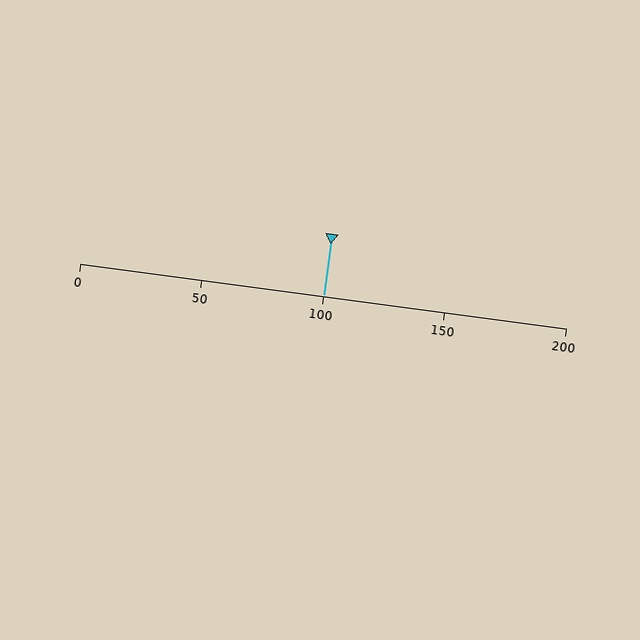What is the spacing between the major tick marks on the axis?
The major ticks are spaced 50 apart.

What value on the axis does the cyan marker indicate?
The marker indicates approximately 100.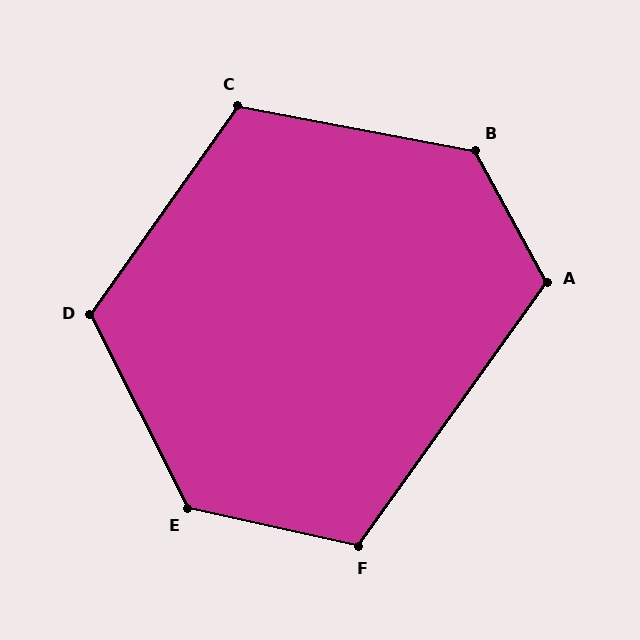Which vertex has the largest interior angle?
E, at approximately 129 degrees.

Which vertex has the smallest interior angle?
F, at approximately 113 degrees.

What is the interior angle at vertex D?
Approximately 118 degrees (obtuse).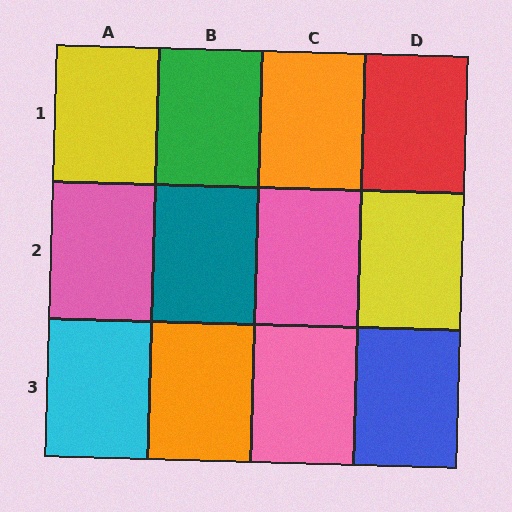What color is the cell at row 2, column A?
Pink.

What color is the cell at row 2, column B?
Teal.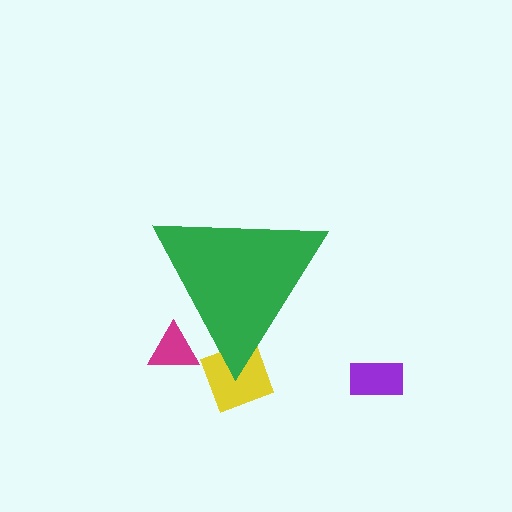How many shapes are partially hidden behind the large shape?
2 shapes are partially hidden.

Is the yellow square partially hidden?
Yes, the yellow square is partially hidden behind the green triangle.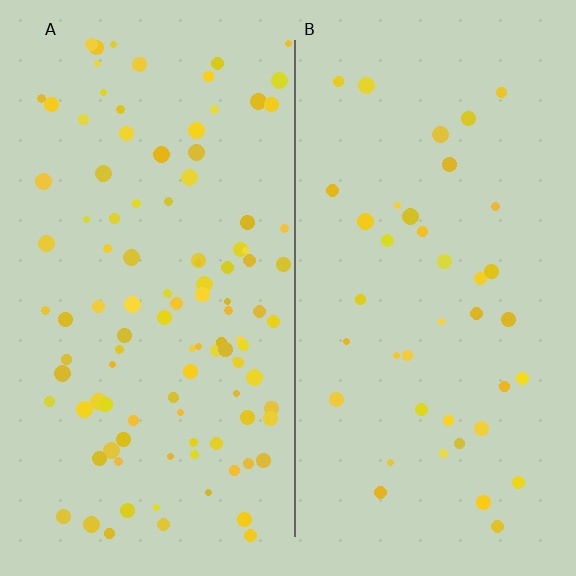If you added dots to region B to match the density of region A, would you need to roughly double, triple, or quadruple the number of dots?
Approximately triple.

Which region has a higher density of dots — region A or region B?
A (the left).